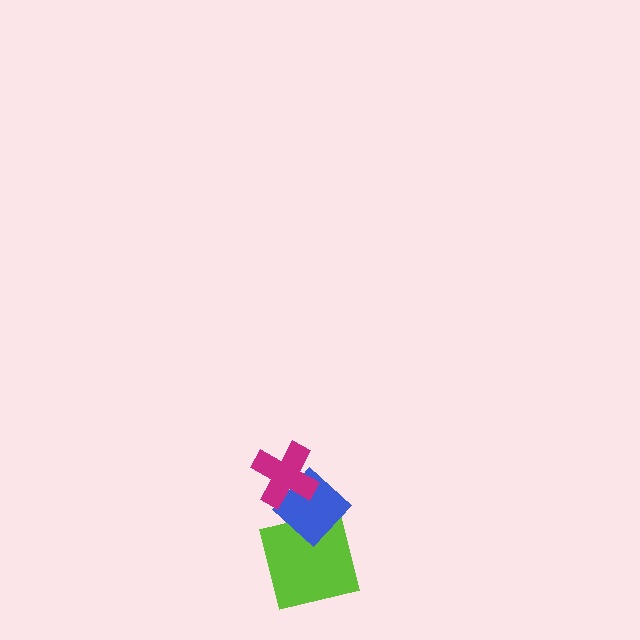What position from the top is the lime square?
The lime square is 3rd from the top.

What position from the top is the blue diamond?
The blue diamond is 2nd from the top.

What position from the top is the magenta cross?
The magenta cross is 1st from the top.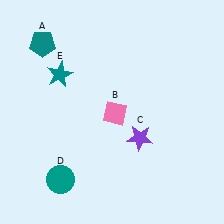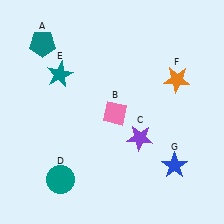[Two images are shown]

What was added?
An orange star (F), a blue star (G) were added in Image 2.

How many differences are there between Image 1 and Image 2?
There are 2 differences between the two images.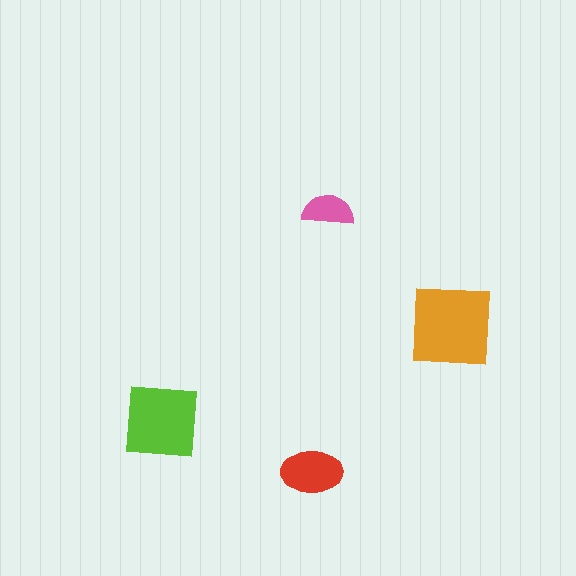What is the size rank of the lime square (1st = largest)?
2nd.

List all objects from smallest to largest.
The pink semicircle, the red ellipse, the lime square, the orange square.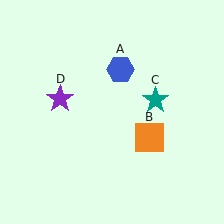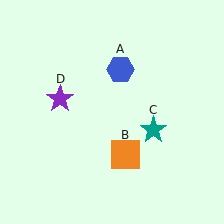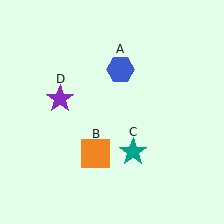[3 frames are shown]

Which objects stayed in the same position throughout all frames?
Blue hexagon (object A) and purple star (object D) remained stationary.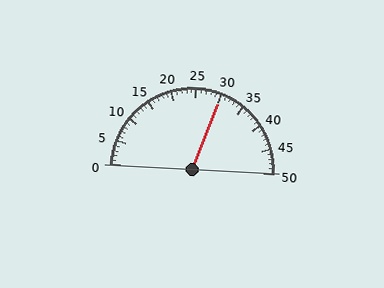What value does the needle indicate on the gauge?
The needle indicates approximately 30.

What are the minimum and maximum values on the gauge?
The gauge ranges from 0 to 50.